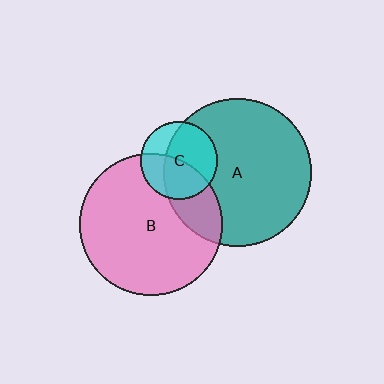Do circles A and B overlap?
Yes.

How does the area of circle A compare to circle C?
Approximately 3.6 times.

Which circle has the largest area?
Circle A (teal).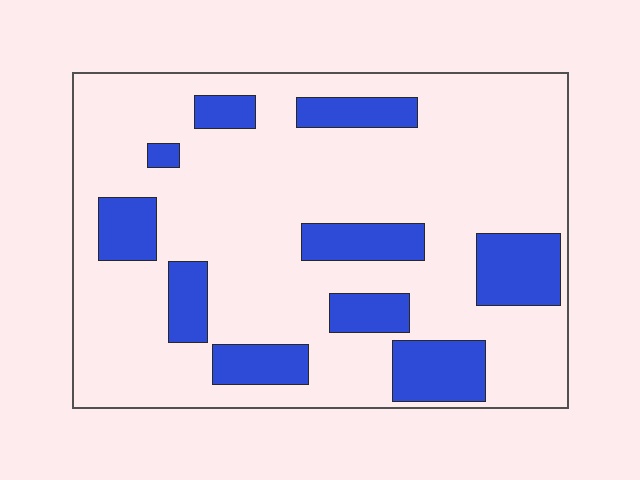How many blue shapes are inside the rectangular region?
10.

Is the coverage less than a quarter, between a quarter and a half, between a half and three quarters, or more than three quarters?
Less than a quarter.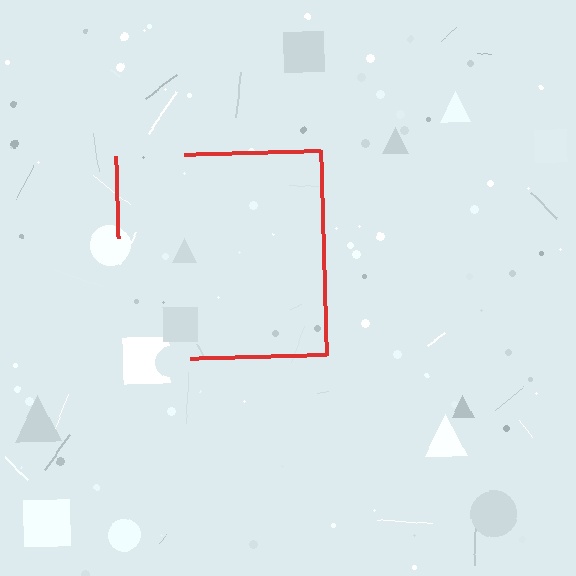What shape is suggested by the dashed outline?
The dashed outline suggests a square.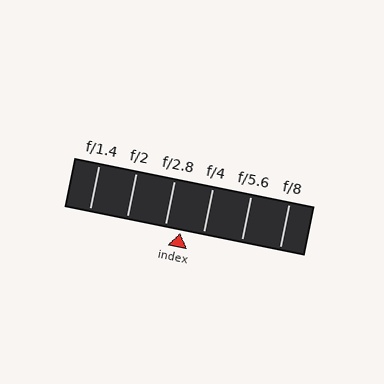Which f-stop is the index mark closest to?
The index mark is closest to f/2.8.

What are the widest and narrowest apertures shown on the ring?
The widest aperture shown is f/1.4 and the narrowest is f/8.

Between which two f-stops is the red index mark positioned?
The index mark is between f/2.8 and f/4.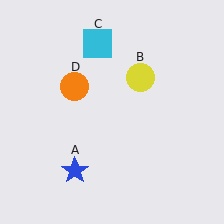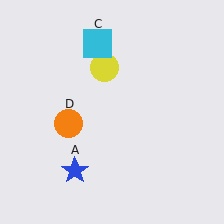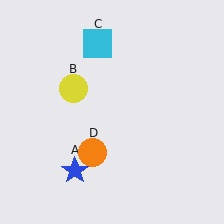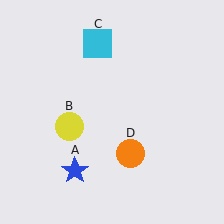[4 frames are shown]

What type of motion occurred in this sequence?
The yellow circle (object B), orange circle (object D) rotated counterclockwise around the center of the scene.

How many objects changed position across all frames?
2 objects changed position: yellow circle (object B), orange circle (object D).